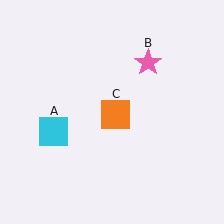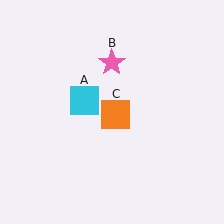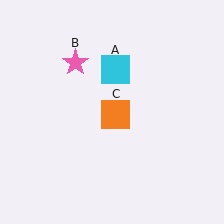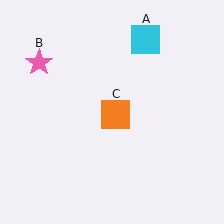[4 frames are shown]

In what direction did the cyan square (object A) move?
The cyan square (object A) moved up and to the right.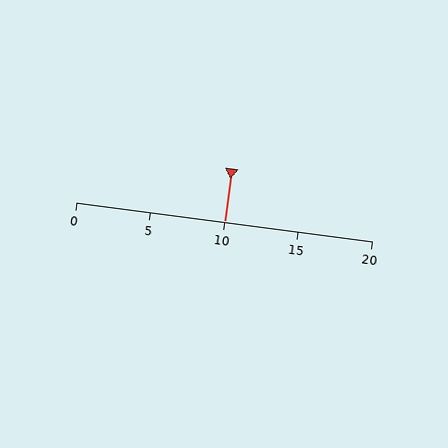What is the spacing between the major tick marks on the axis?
The major ticks are spaced 5 apart.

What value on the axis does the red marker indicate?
The marker indicates approximately 10.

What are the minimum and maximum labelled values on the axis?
The axis runs from 0 to 20.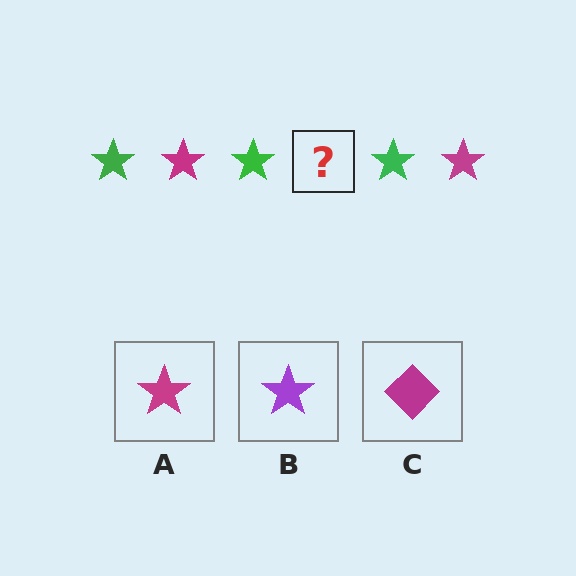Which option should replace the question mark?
Option A.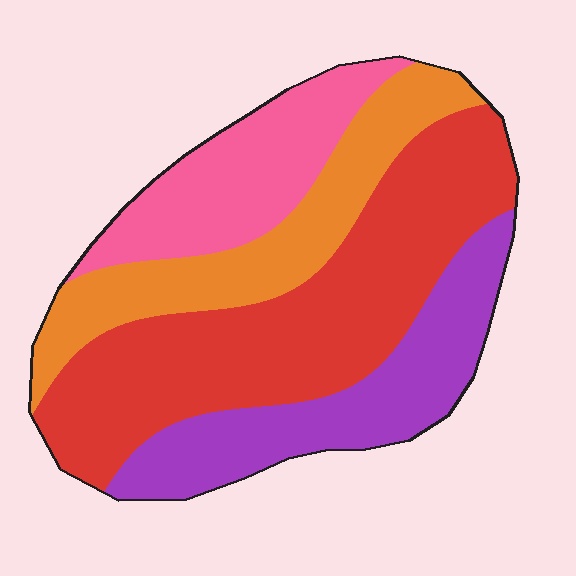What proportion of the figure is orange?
Orange takes up about one fifth (1/5) of the figure.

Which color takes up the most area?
Red, at roughly 40%.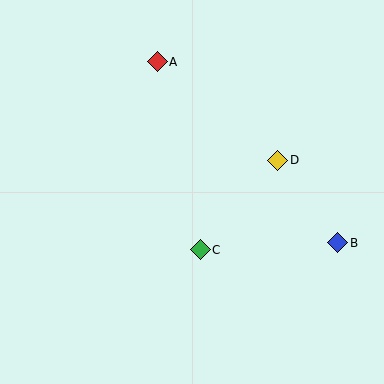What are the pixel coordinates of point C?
Point C is at (200, 250).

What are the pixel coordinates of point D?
Point D is at (278, 160).